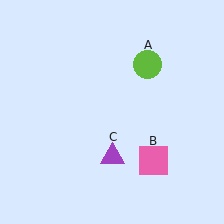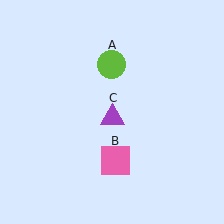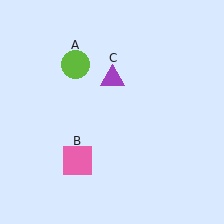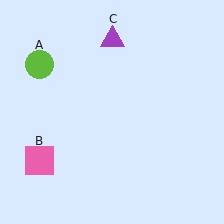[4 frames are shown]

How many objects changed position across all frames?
3 objects changed position: lime circle (object A), pink square (object B), purple triangle (object C).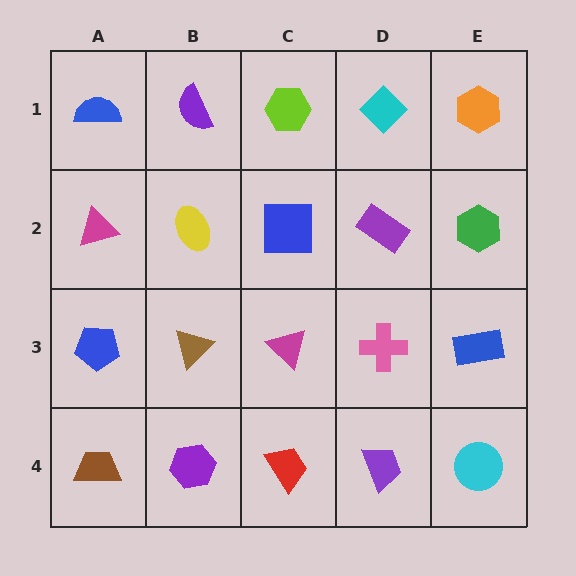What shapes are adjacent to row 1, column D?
A purple rectangle (row 2, column D), a lime hexagon (row 1, column C), an orange hexagon (row 1, column E).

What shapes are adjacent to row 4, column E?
A blue rectangle (row 3, column E), a purple trapezoid (row 4, column D).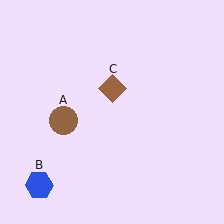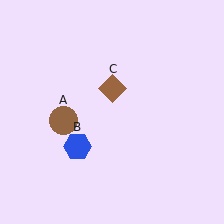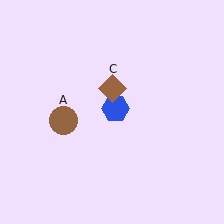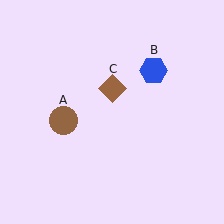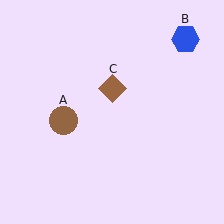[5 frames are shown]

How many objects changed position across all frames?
1 object changed position: blue hexagon (object B).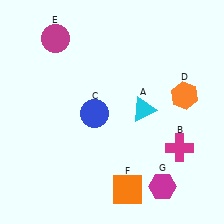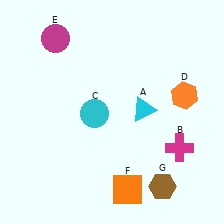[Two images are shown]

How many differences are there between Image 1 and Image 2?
There are 2 differences between the two images.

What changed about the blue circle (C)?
In Image 1, C is blue. In Image 2, it changed to cyan.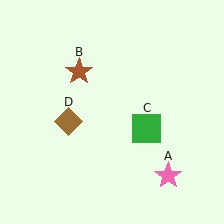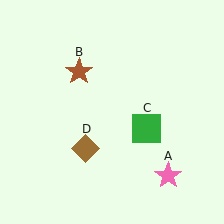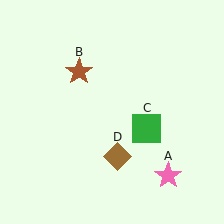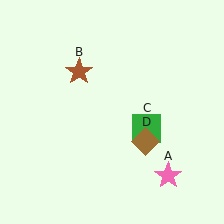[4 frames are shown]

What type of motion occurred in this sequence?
The brown diamond (object D) rotated counterclockwise around the center of the scene.